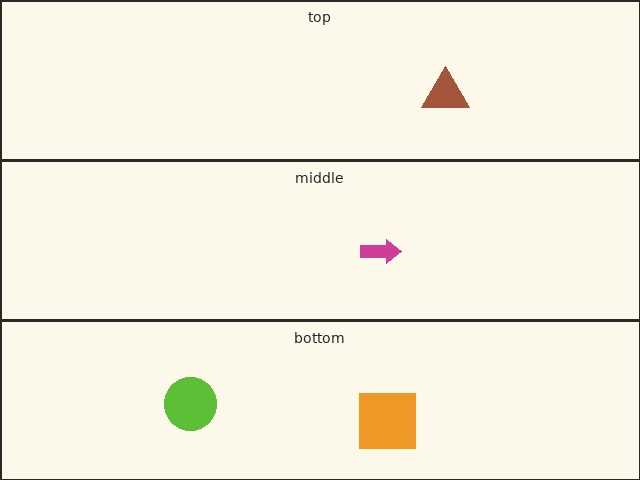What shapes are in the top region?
The brown triangle.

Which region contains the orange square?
The bottom region.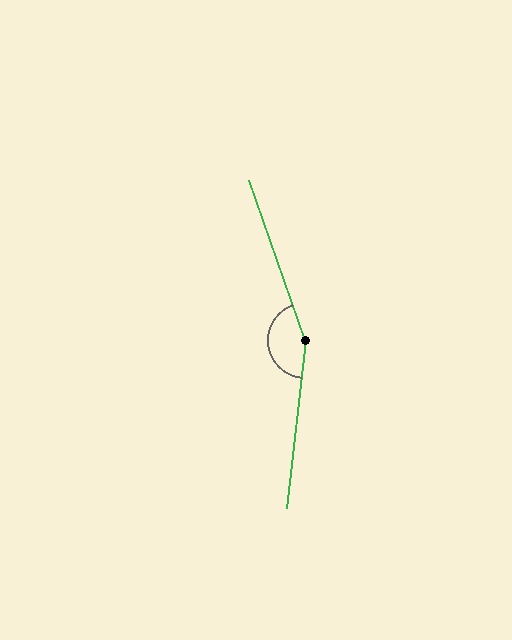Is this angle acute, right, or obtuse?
It is obtuse.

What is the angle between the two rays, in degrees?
Approximately 154 degrees.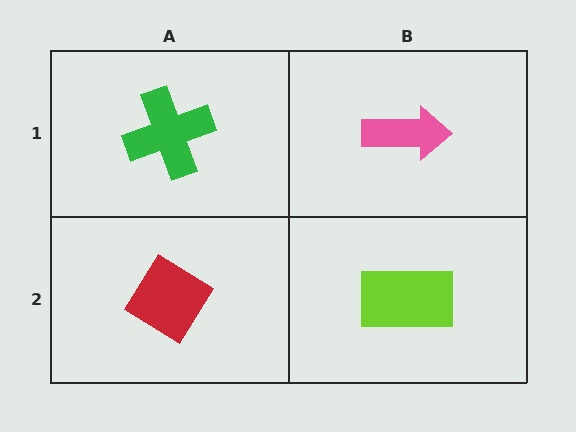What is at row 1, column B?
A pink arrow.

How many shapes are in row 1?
2 shapes.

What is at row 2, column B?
A lime rectangle.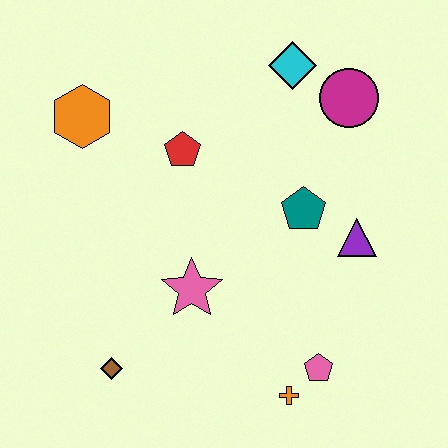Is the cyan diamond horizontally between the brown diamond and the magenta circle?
Yes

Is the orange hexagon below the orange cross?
No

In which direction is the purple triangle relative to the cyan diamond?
The purple triangle is below the cyan diamond.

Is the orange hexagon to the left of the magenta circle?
Yes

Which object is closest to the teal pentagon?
The purple triangle is closest to the teal pentagon.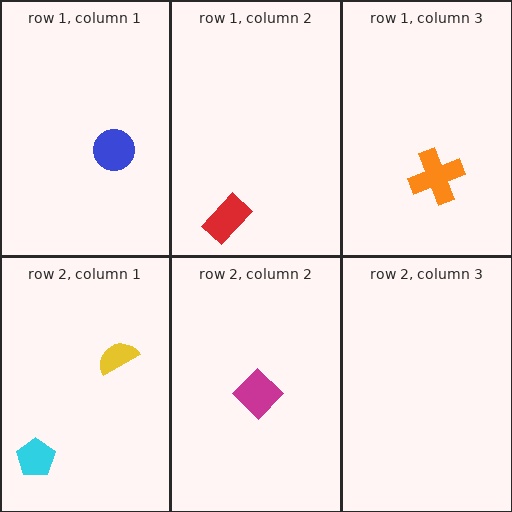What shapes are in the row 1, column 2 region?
The red rectangle.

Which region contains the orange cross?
The row 1, column 3 region.